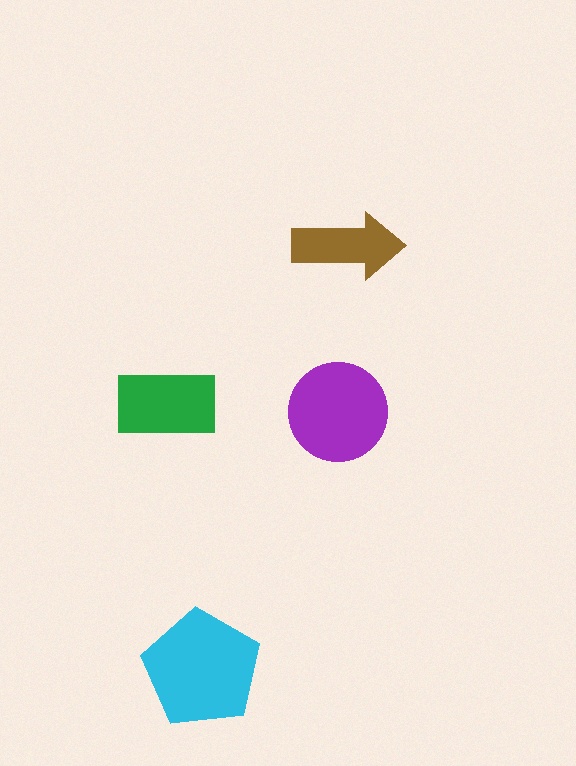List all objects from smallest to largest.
The brown arrow, the green rectangle, the purple circle, the cyan pentagon.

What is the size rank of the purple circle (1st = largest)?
2nd.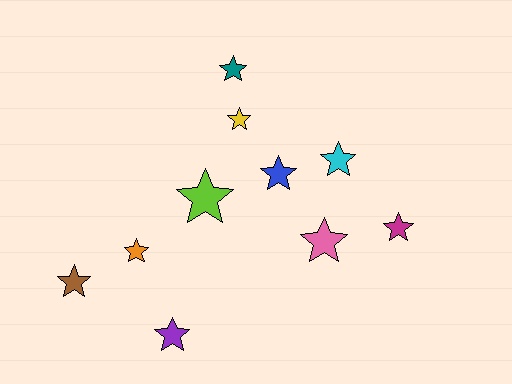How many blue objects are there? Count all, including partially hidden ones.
There is 1 blue object.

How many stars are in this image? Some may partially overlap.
There are 10 stars.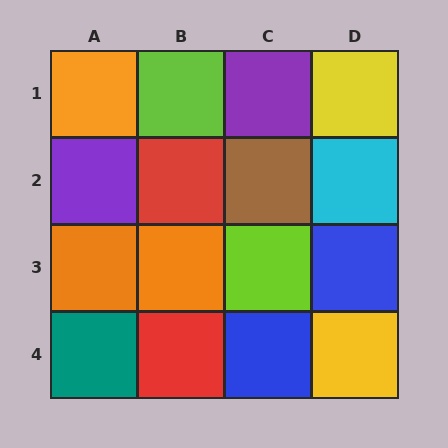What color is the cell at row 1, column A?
Orange.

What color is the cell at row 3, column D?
Blue.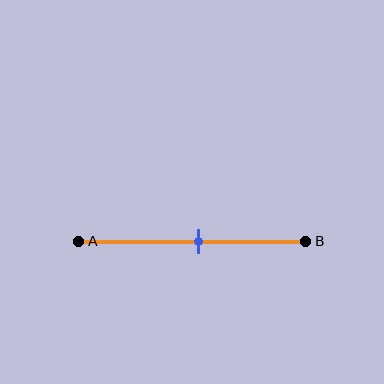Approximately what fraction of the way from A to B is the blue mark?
The blue mark is approximately 55% of the way from A to B.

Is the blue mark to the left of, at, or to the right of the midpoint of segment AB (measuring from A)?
The blue mark is approximately at the midpoint of segment AB.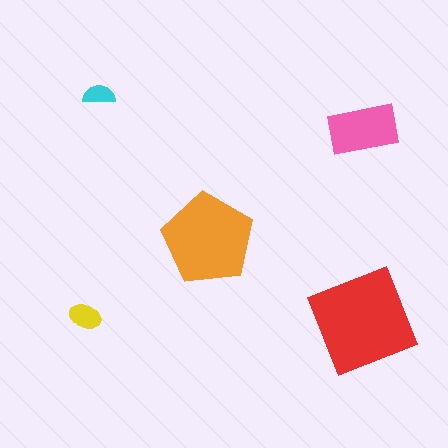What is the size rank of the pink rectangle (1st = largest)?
3rd.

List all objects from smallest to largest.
The cyan semicircle, the yellow ellipse, the pink rectangle, the orange pentagon, the red diamond.